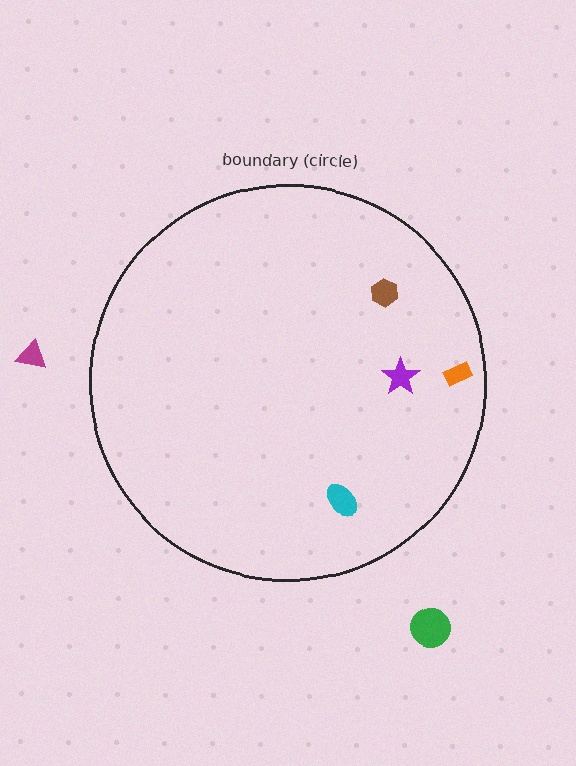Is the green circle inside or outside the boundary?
Outside.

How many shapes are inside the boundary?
4 inside, 2 outside.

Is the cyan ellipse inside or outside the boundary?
Inside.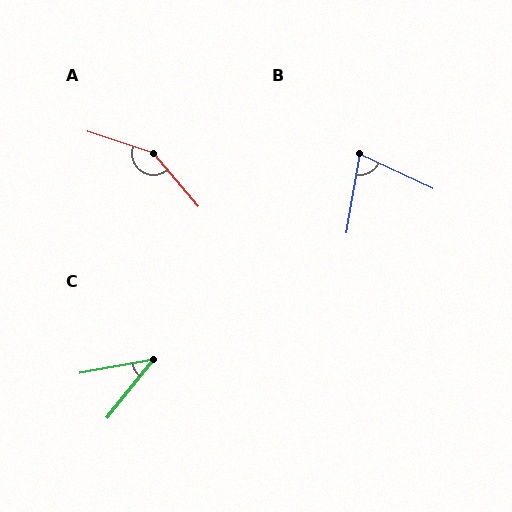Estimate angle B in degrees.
Approximately 74 degrees.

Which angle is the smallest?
C, at approximately 42 degrees.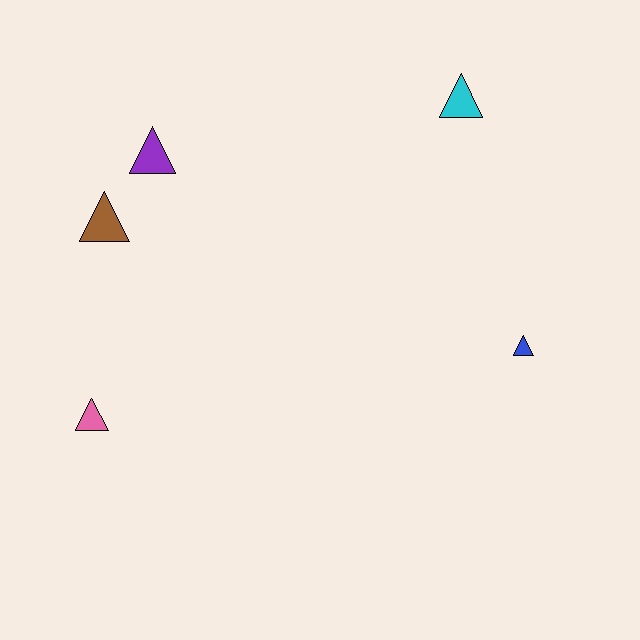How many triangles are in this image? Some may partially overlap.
There are 5 triangles.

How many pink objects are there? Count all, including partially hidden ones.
There is 1 pink object.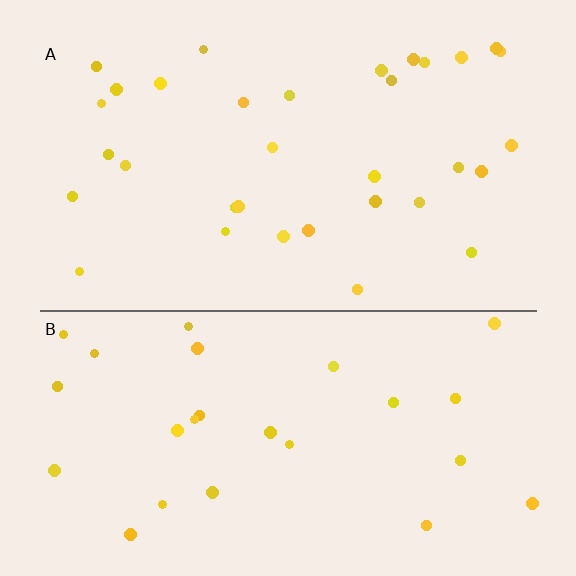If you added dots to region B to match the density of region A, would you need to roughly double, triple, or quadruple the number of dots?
Approximately double.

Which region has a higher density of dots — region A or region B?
A (the top).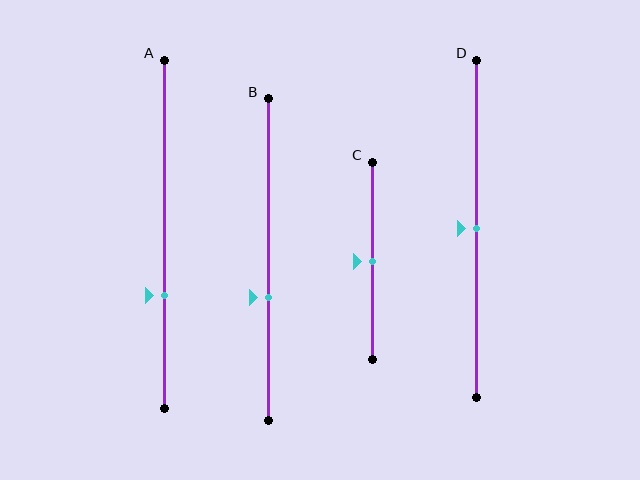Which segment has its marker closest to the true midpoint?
Segment C has its marker closest to the true midpoint.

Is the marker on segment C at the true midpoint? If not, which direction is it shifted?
Yes, the marker on segment C is at the true midpoint.